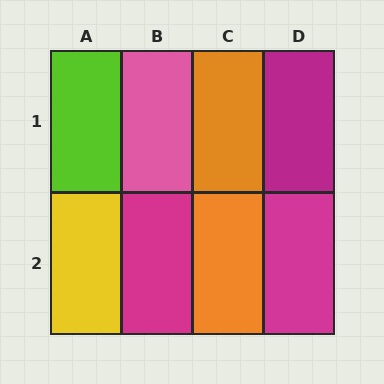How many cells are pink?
1 cell is pink.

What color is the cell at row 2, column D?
Magenta.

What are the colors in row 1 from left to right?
Lime, pink, orange, magenta.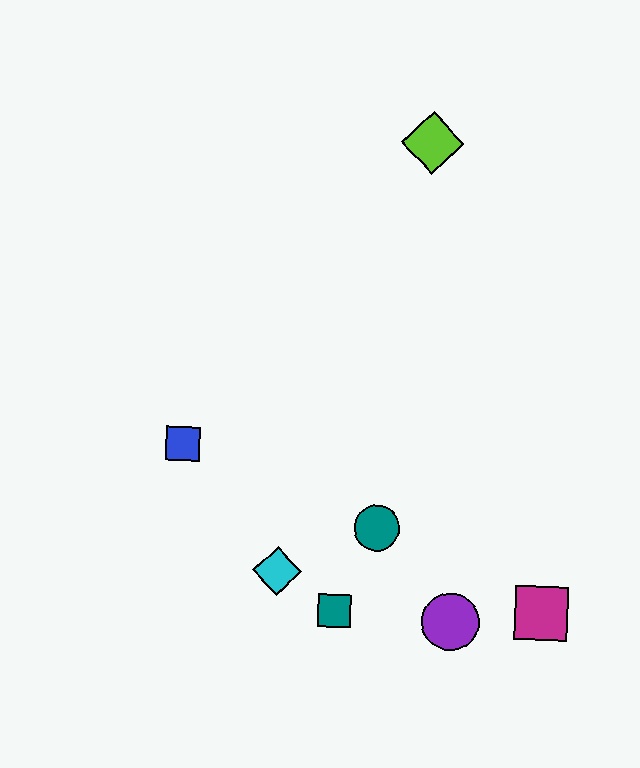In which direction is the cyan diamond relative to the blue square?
The cyan diamond is below the blue square.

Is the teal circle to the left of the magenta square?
Yes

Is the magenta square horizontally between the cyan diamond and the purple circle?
No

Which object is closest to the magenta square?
The purple circle is closest to the magenta square.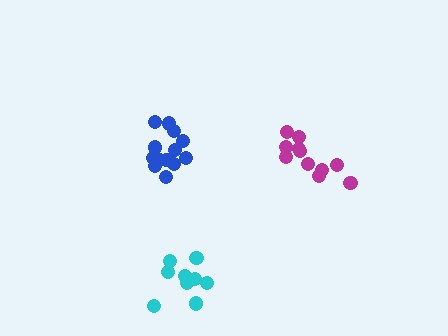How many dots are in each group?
Group 1: 13 dots, Group 2: 11 dots, Group 3: 9 dots (33 total).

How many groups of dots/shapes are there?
There are 3 groups.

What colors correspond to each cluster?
The clusters are colored: blue, magenta, cyan.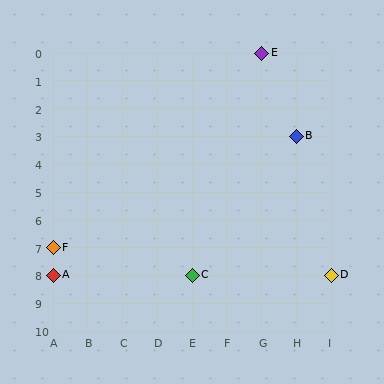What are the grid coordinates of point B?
Point B is at grid coordinates (H, 3).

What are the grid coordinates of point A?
Point A is at grid coordinates (A, 8).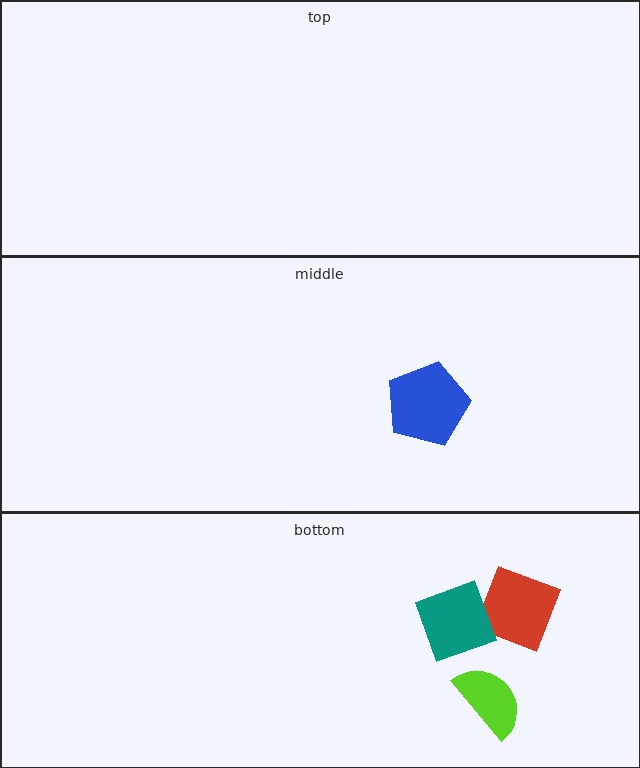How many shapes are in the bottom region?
3.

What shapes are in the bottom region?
The red square, the teal diamond, the lime semicircle.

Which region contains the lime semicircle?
The bottom region.